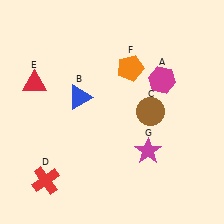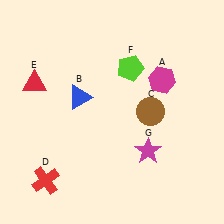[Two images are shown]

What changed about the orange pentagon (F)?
In Image 1, F is orange. In Image 2, it changed to lime.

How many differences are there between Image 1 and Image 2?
There is 1 difference between the two images.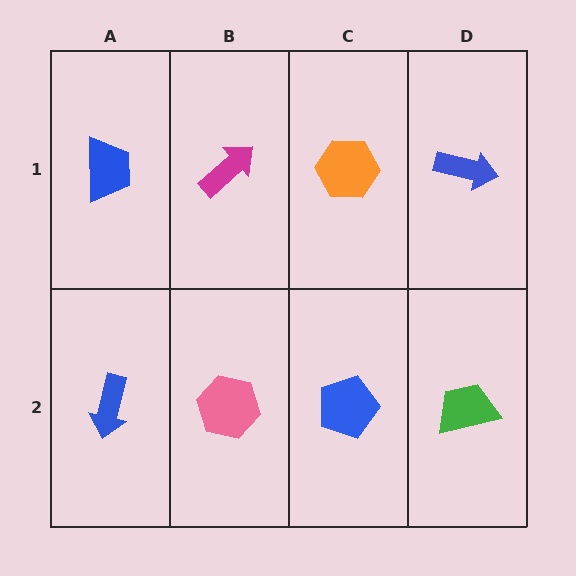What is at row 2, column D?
A green trapezoid.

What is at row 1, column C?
An orange hexagon.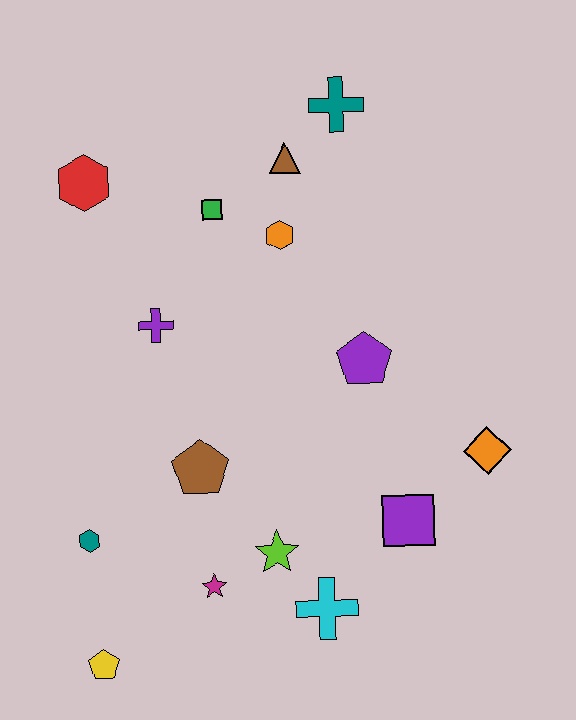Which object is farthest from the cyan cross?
The teal cross is farthest from the cyan cross.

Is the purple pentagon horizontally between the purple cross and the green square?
No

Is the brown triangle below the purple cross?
No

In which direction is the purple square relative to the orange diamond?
The purple square is to the left of the orange diamond.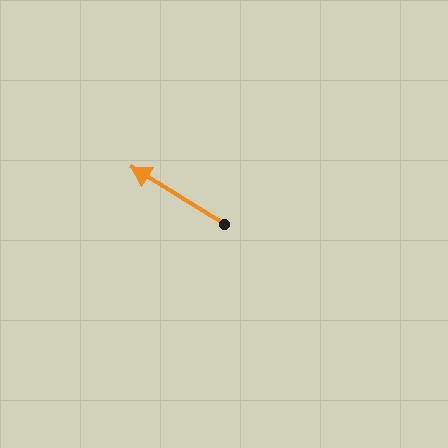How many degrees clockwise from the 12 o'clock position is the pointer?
Approximately 302 degrees.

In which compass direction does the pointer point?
Northwest.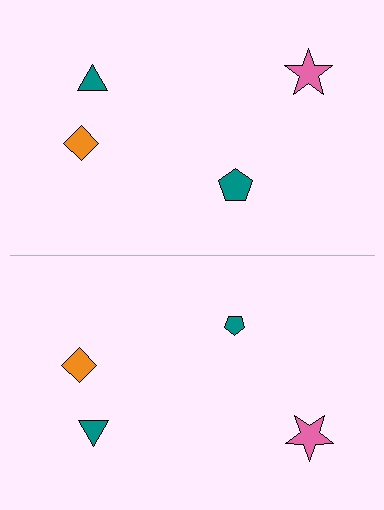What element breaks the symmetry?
The teal pentagon on the bottom side has a different size than its mirror counterpart.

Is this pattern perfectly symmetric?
No, the pattern is not perfectly symmetric. The teal pentagon on the bottom side has a different size than its mirror counterpart.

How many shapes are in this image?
There are 8 shapes in this image.